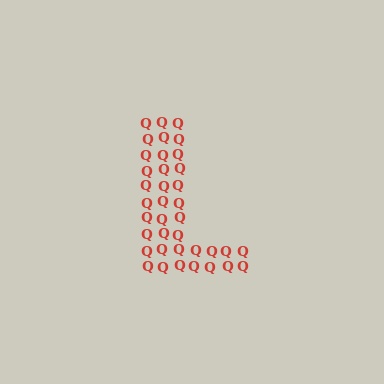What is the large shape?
The large shape is the letter L.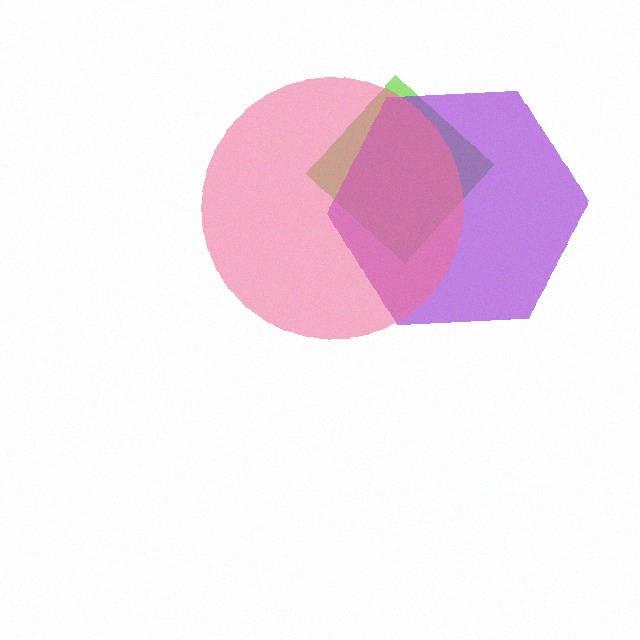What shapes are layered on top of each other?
The layered shapes are: a lime diamond, a purple hexagon, a pink circle.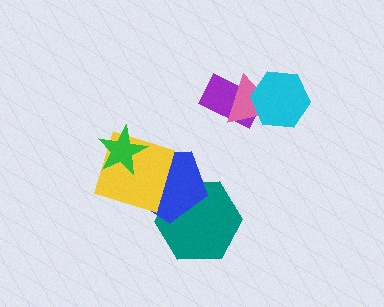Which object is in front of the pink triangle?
The cyan hexagon is in front of the pink triangle.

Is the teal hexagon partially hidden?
Yes, it is partially covered by another shape.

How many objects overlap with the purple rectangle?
2 objects overlap with the purple rectangle.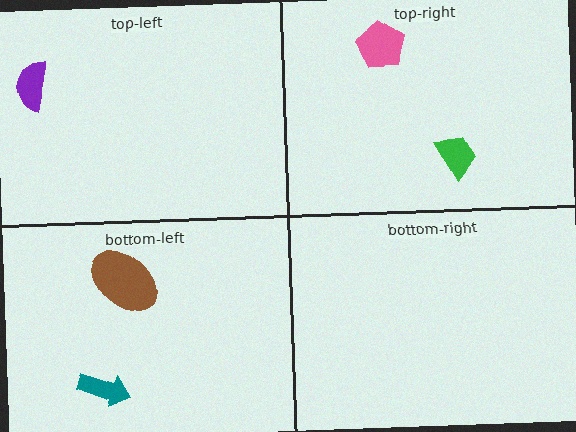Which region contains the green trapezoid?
The top-right region.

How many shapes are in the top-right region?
2.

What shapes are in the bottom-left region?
The teal arrow, the brown ellipse.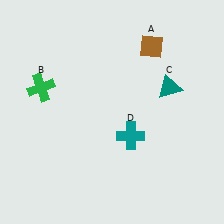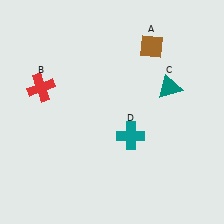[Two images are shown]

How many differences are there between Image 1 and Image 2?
There is 1 difference between the two images.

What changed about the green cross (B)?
In Image 1, B is green. In Image 2, it changed to red.